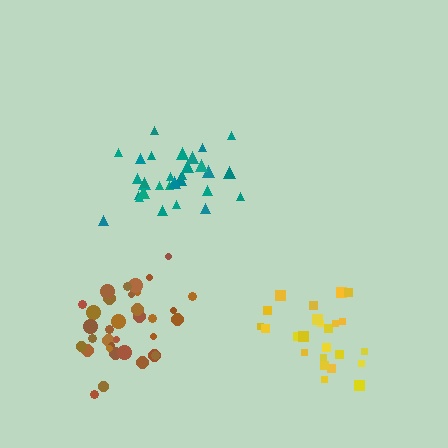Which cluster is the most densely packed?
Teal.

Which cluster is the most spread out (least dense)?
Yellow.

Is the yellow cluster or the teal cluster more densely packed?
Teal.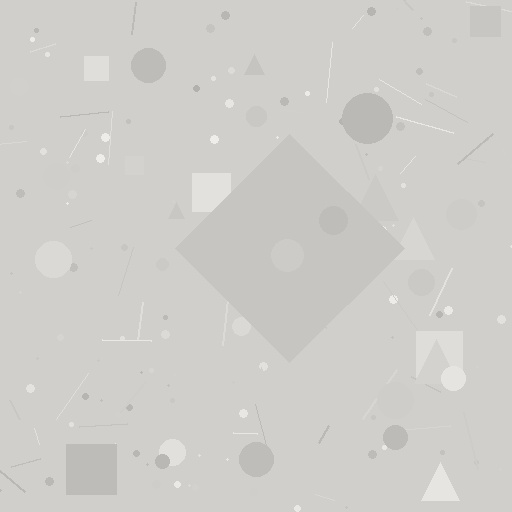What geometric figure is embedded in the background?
A diamond is embedded in the background.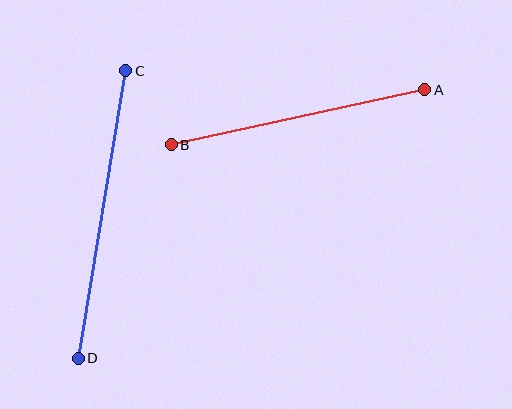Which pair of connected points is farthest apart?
Points C and D are farthest apart.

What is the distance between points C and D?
The distance is approximately 291 pixels.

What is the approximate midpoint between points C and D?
The midpoint is at approximately (102, 214) pixels.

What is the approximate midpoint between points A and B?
The midpoint is at approximately (298, 117) pixels.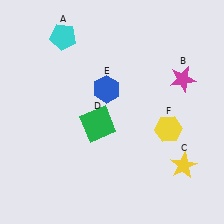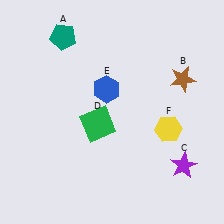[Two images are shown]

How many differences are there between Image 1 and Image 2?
There are 3 differences between the two images.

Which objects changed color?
A changed from cyan to teal. B changed from magenta to brown. C changed from yellow to purple.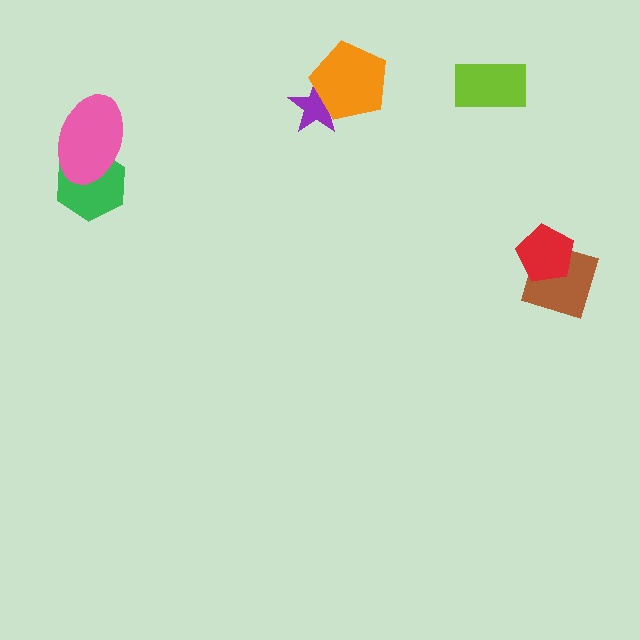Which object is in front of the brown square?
The red pentagon is in front of the brown square.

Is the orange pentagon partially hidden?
No, no other shape covers it.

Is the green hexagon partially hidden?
Yes, it is partially covered by another shape.